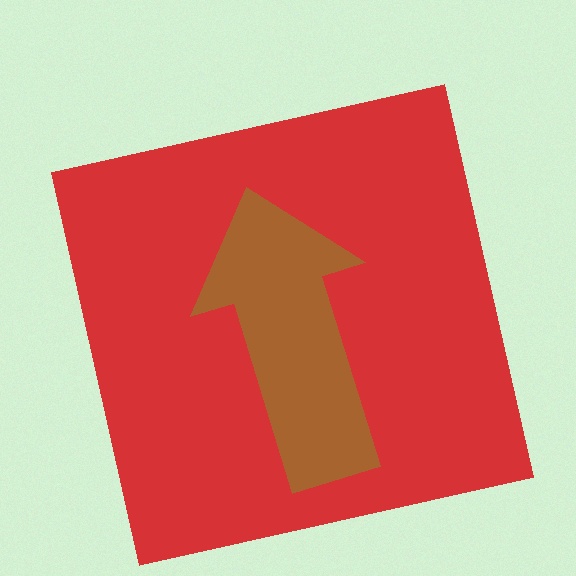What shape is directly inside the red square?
The brown arrow.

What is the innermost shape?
The brown arrow.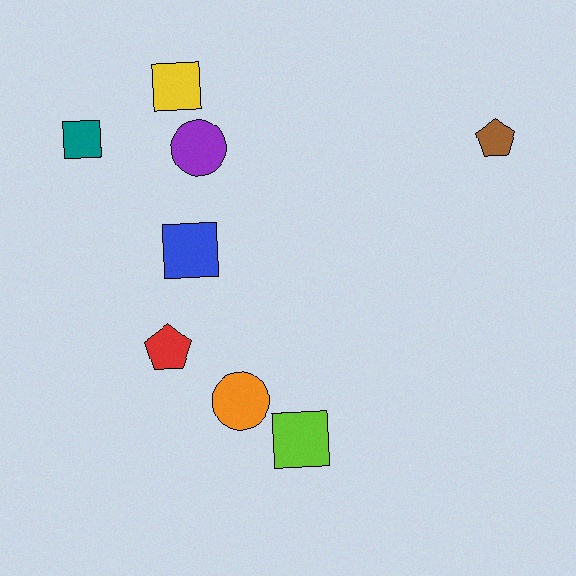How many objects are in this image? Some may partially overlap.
There are 8 objects.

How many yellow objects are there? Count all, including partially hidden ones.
There is 1 yellow object.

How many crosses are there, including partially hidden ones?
There are no crosses.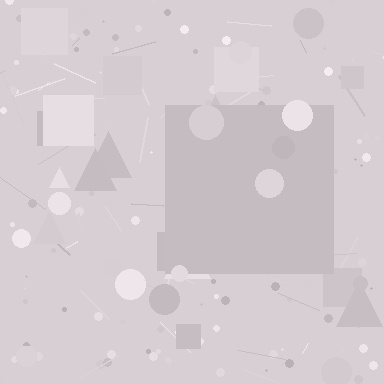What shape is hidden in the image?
A square is hidden in the image.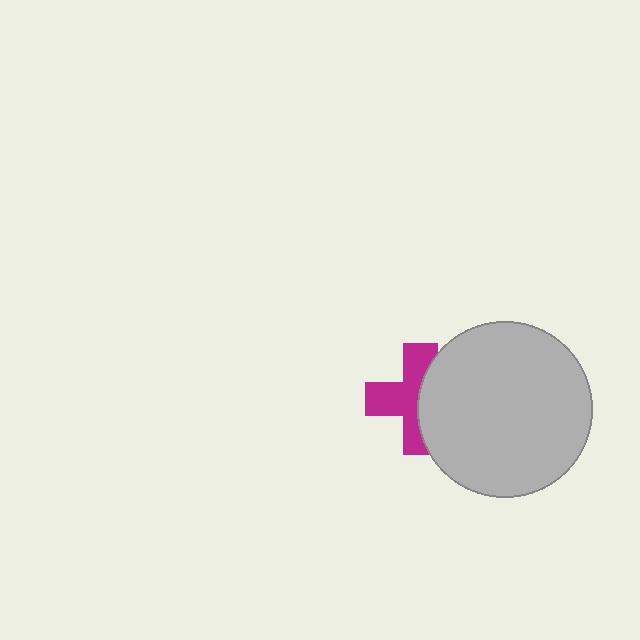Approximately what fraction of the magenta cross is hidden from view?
Roughly 45% of the magenta cross is hidden behind the light gray circle.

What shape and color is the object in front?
The object in front is a light gray circle.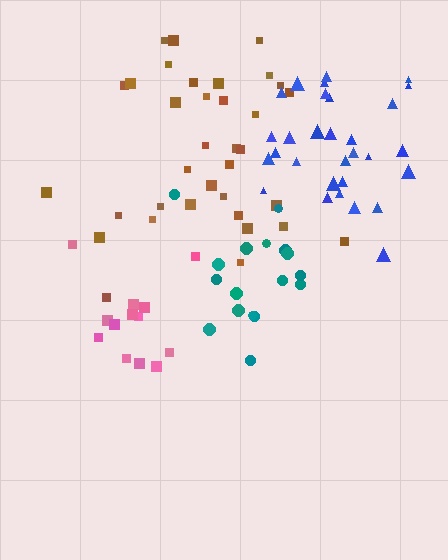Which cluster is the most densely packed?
Blue.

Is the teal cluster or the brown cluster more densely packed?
Teal.